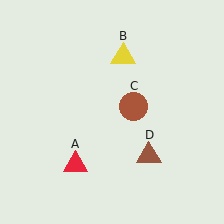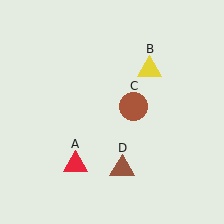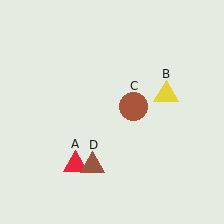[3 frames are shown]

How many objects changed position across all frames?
2 objects changed position: yellow triangle (object B), brown triangle (object D).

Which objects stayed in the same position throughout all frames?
Red triangle (object A) and brown circle (object C) remained stationary.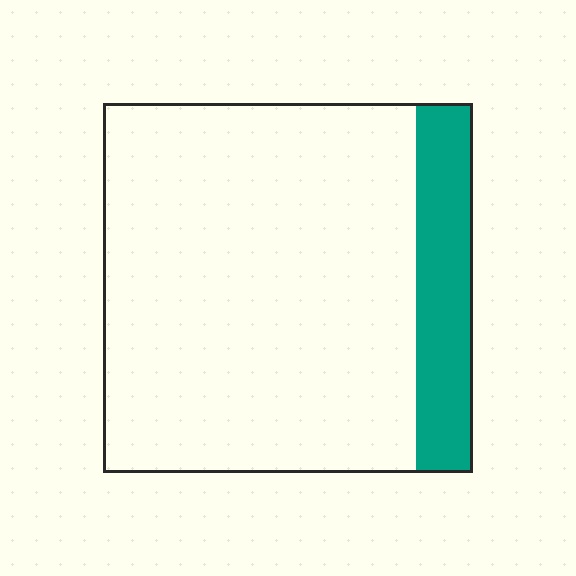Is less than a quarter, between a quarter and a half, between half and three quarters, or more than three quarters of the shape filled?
Less than a quarter.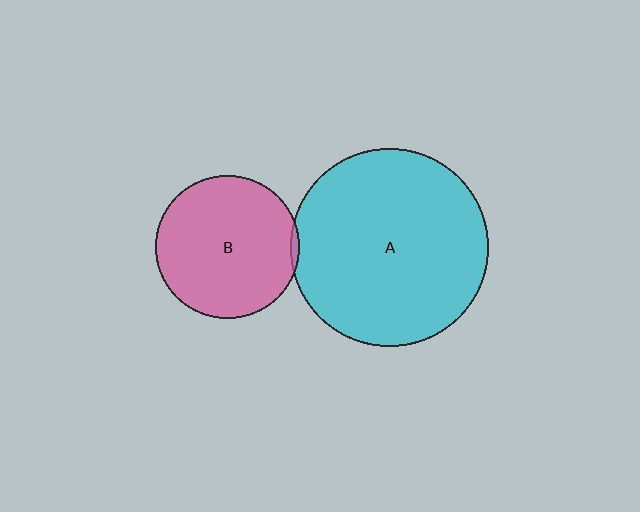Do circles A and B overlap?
Yes.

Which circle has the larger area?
Circle A (cyan).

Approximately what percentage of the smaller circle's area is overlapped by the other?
Approximately 5%.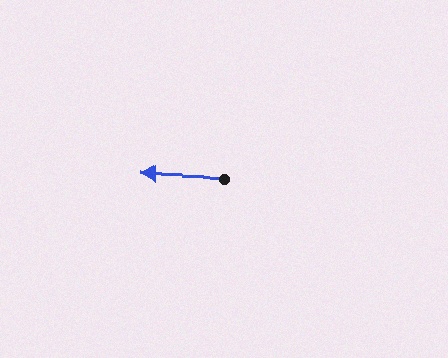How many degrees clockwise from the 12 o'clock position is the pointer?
Approximately 273 degrees.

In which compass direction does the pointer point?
West.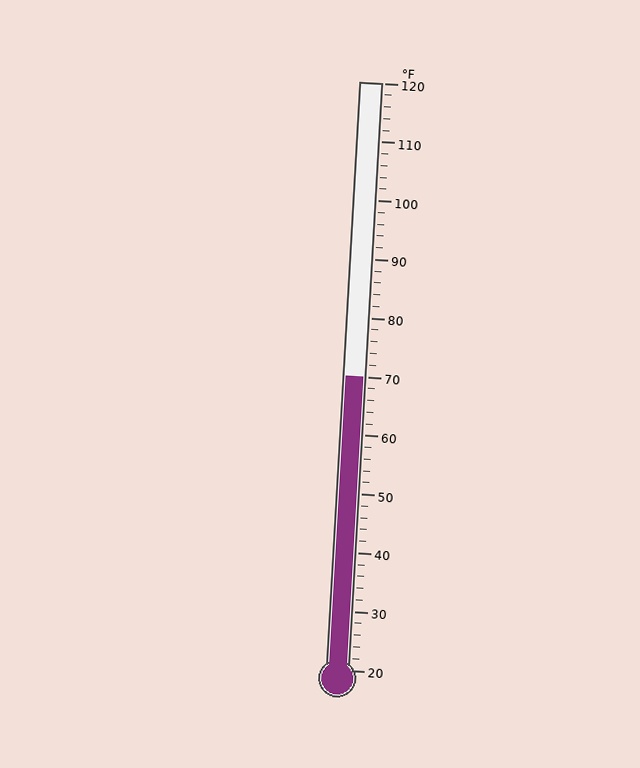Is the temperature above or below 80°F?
The temperature is below 80°F.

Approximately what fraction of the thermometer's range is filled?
The thermometer is filled to approximately 50% of its range.